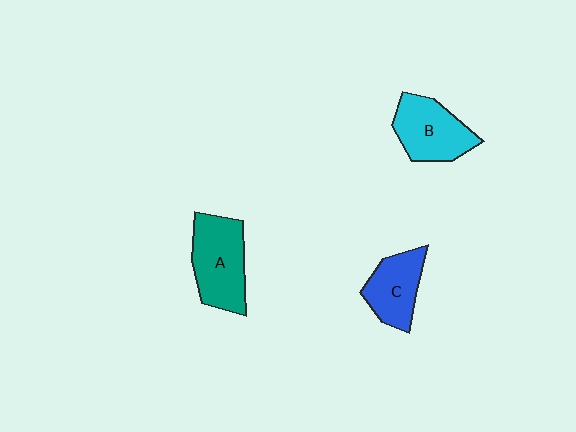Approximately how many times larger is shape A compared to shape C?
Approximately 1.3 times.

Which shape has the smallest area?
Shape C (blue).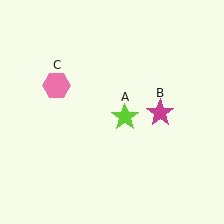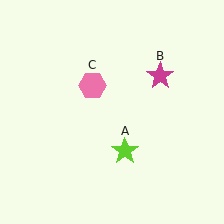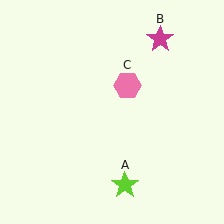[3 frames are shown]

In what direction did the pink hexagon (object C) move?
The pink hexagon (object C) moved right.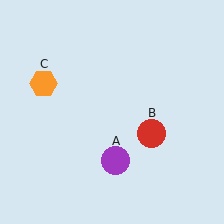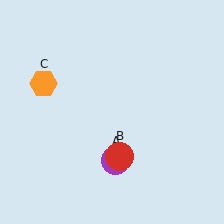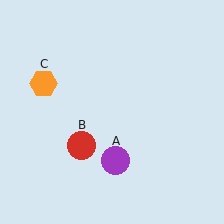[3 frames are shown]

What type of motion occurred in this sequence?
The red circle (object B) rotated clockwise around the center of the scene.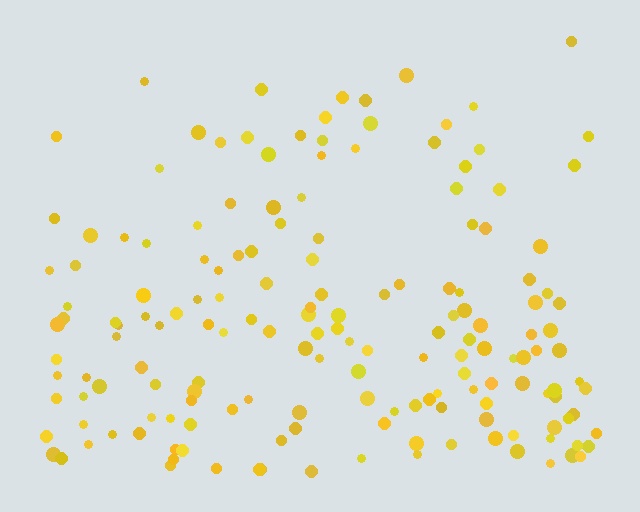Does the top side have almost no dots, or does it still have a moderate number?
Still a moderate number, just noticeably fewer than the bottom.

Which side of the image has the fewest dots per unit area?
The top.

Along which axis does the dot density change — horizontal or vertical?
Vertical.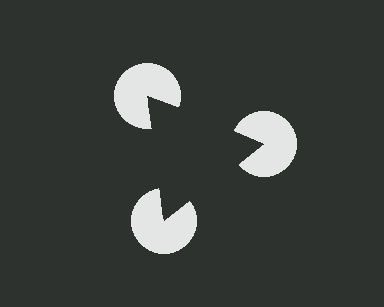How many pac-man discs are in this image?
There are 3 — one at each vertex of the illusory triangle.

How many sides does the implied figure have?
3 sides.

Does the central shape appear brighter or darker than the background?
It typically appears slightly darker than the background, even though no actual brightness change is drawn.